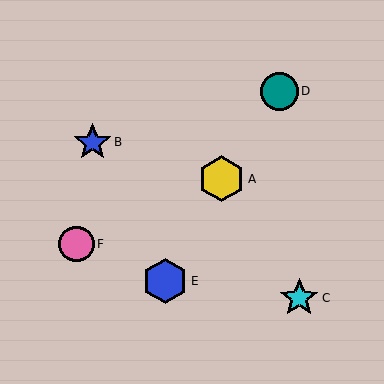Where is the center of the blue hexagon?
The center of the blue hexagon is at (165, 281).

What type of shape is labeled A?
Shape A is a yellow hexagon.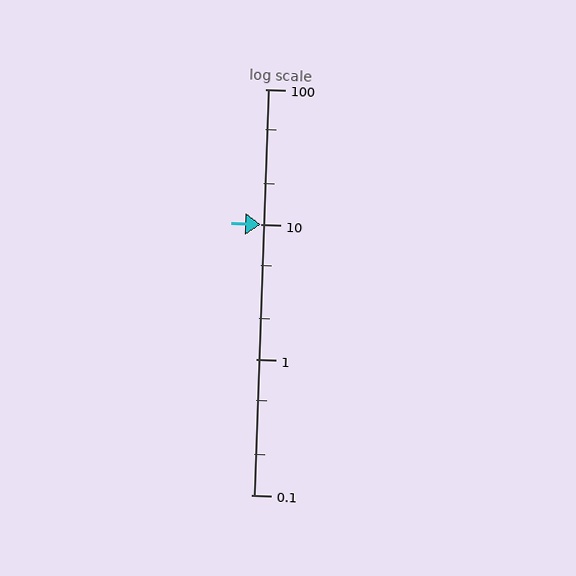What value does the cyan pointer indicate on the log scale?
The pointer indicates approximately 10.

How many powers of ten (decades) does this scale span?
The scale spans 3 decades, from 0.1 to 100.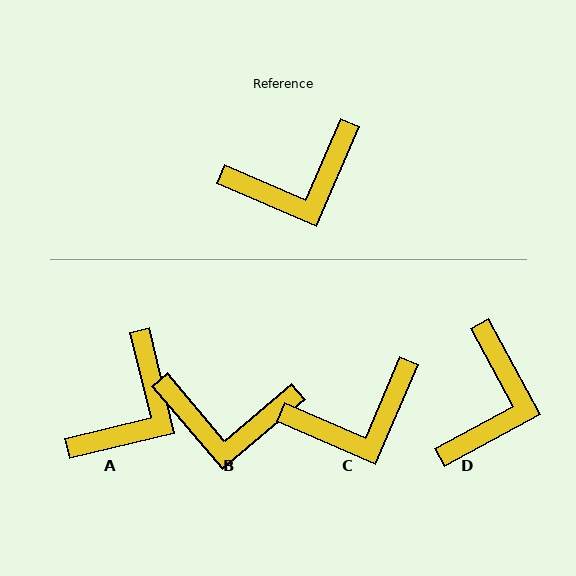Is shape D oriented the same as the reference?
No, it is off by about 52 degrees.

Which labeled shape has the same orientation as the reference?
C.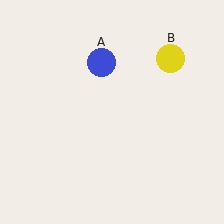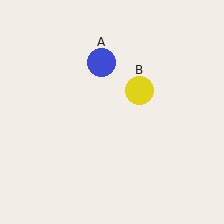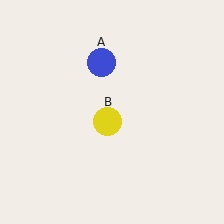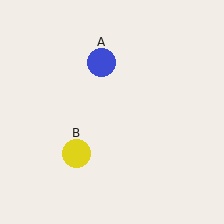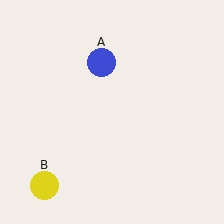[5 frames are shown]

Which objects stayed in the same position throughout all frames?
Blue circle (object A) remained stationary.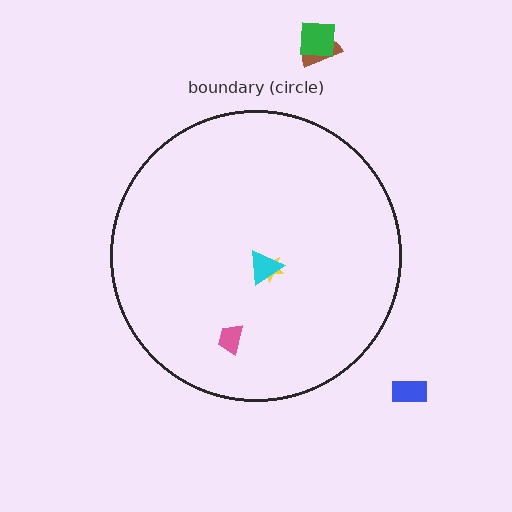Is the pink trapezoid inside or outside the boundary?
Inside.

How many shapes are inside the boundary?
3 inside, 3 outside.